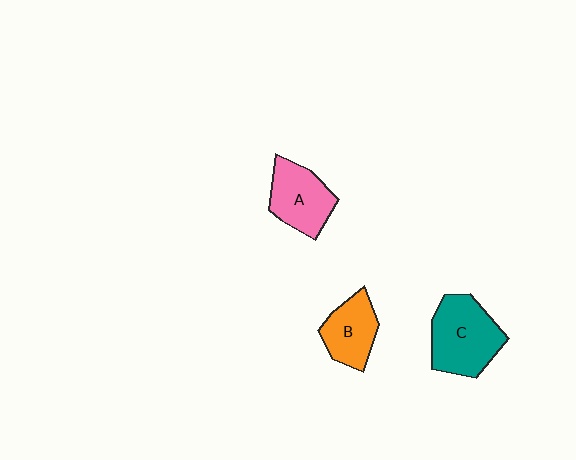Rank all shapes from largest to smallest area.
From largest to smallest: C (teal), A (pink), B (orange).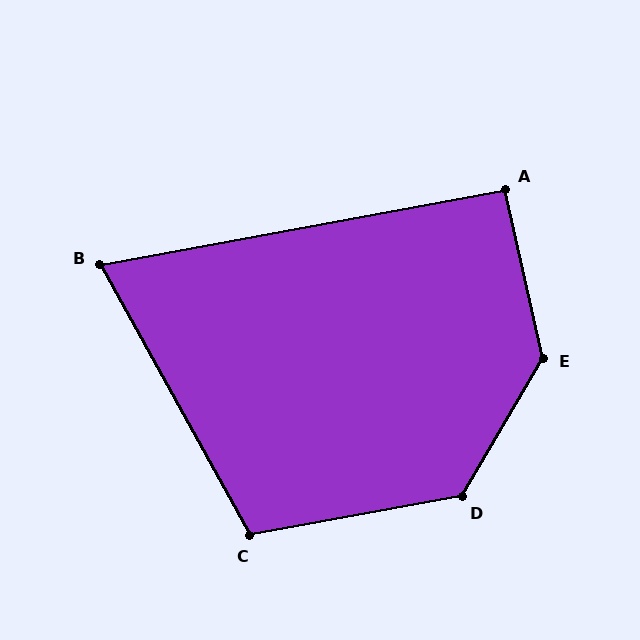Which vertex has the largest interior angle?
E, at approximately 137 degrees.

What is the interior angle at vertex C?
Approximately 109 degrees (obtuse).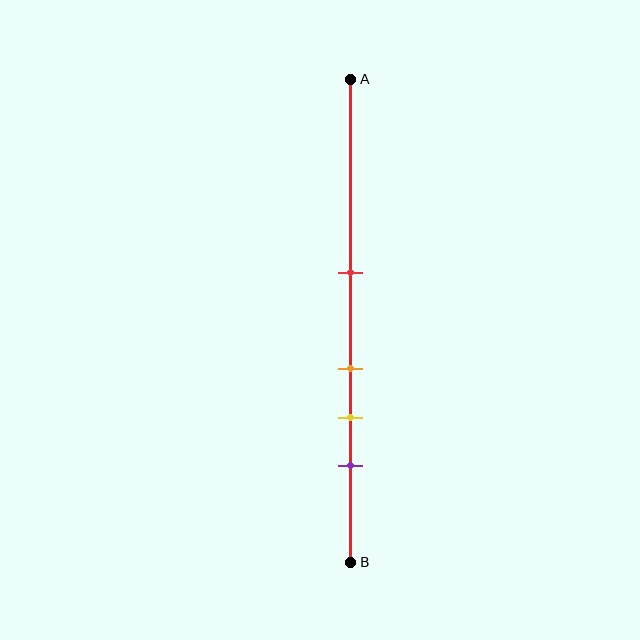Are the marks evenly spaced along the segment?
No, the marks are not evenly spaced.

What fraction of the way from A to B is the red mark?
The red mark is approximately 40% (0.4) of the way from A to B.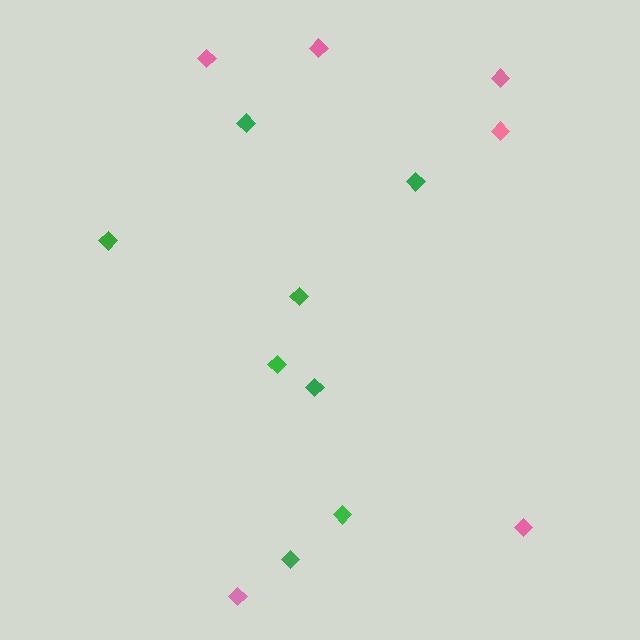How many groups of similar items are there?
There are 2 groups: one group of pink diamonds (6) and one group of green diamonds (8).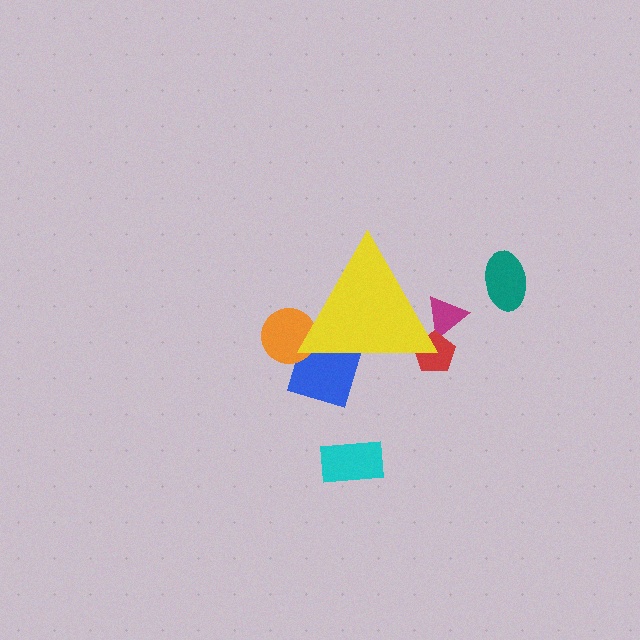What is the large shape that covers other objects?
A yellow triangle.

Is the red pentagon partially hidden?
Yes, the red pentagon is partially hidden behind the yellow triangle.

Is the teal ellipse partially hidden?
No, the teal ellipse is fully visible.